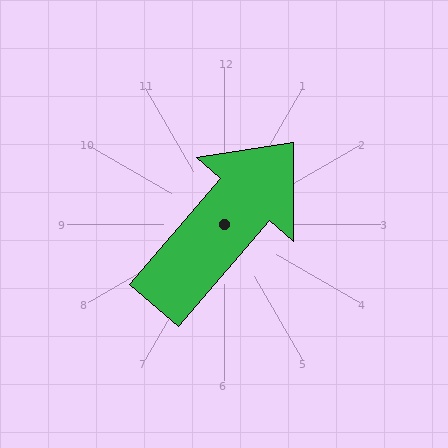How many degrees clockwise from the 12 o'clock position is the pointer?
Approximately 41 degrees.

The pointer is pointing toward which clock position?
Roughly 1 o'clock.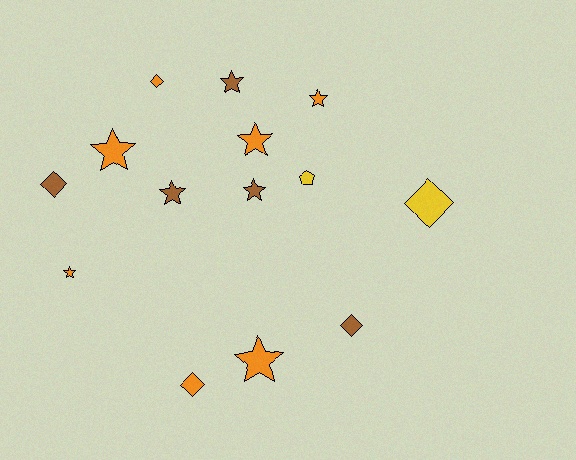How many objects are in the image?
There are 14 objects.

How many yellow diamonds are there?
There is 1 yellow diamond.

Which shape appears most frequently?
Star, with 8 objects.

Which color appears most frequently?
Orange, with 7 objects.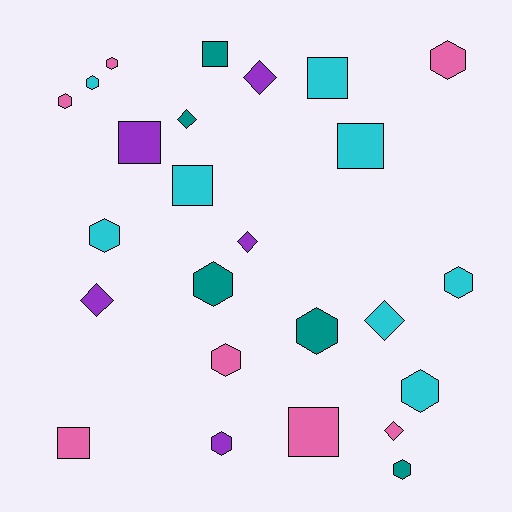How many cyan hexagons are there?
There are 4 cyan hexagons.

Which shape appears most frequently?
Hexagon, with 12 objects.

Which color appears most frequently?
Cyan, with 8 objects.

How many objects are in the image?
There are 25 objects.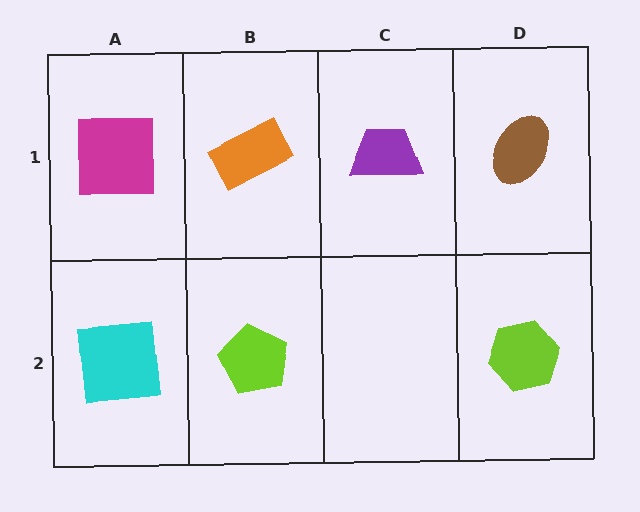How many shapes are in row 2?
3 shapes.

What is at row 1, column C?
A purple trapezoid.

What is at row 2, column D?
A lime hexagon.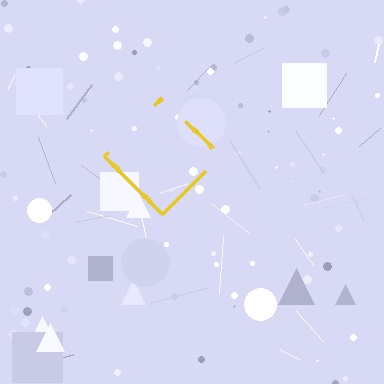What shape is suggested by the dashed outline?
The dashed outline suggests a diamond.